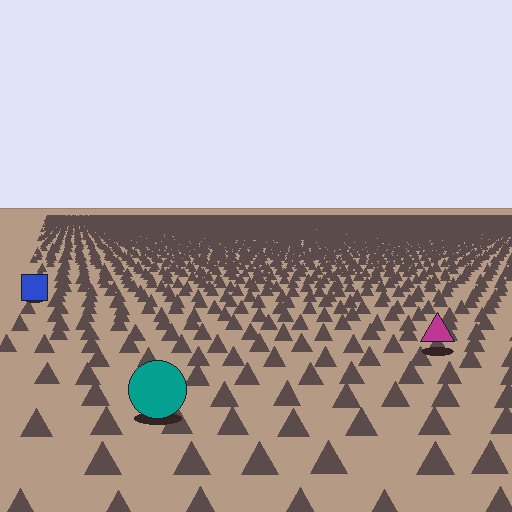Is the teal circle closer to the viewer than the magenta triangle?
Yes. The teal circle is closer — you can tell from the texture gradient: the ground texture is coarser near it.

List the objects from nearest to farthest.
From nearest to farthest: the teal circle, the magenta triangle, the blue square.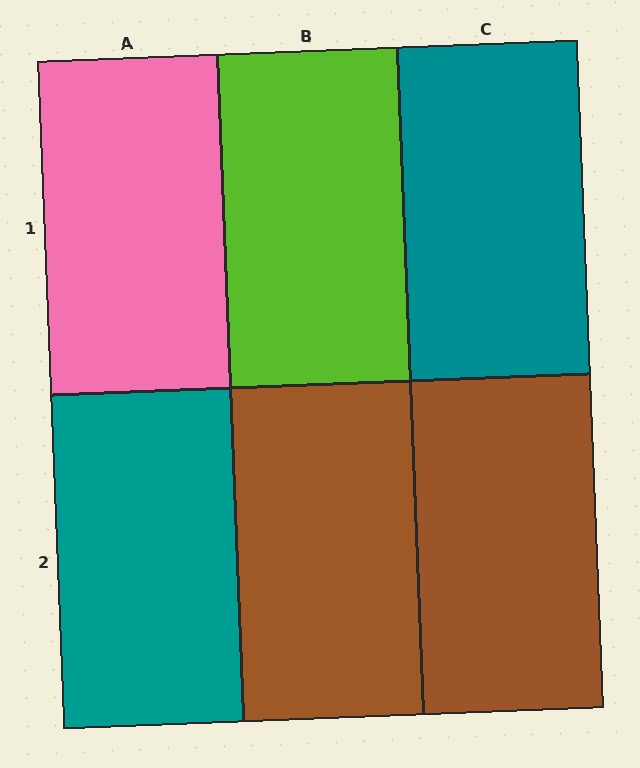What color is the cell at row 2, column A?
Teal.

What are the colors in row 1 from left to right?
Pink, lime, teal.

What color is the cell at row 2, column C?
Brown.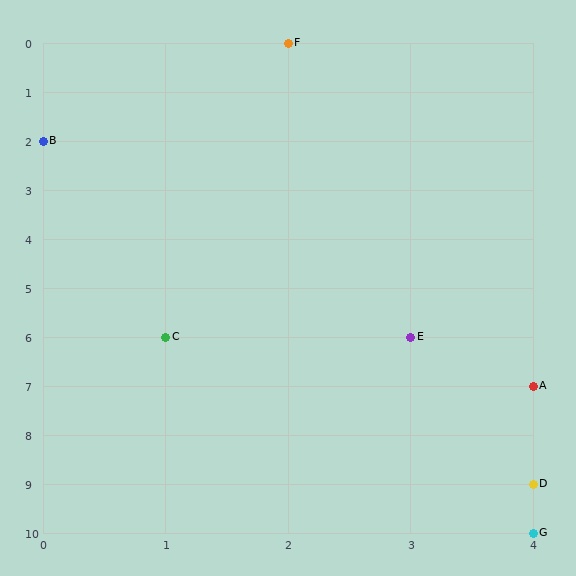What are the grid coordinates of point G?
Point G is at grid coordinates (4, 10).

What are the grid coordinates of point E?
Point E is at grid coordinates (3, 6).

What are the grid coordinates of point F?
Point F is at grid coordinates (2, 0).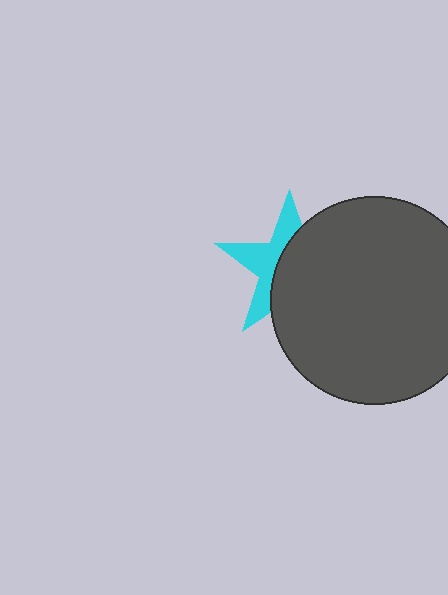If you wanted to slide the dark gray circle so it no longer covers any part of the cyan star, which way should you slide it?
Slide it right — that is the most direct way to separate the two shapes.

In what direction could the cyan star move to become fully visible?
The cyan star could move left. That would shift it out from behind the dark gray circle entirely.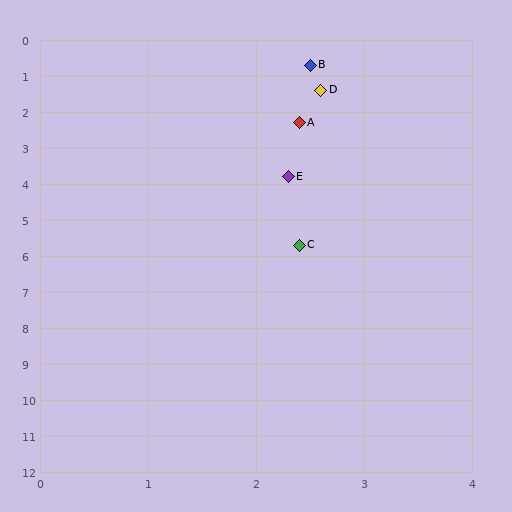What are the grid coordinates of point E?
Point E is at approximately (2.3, 3.8).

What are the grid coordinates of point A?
Point A is at approximately (2.4, 2.3).